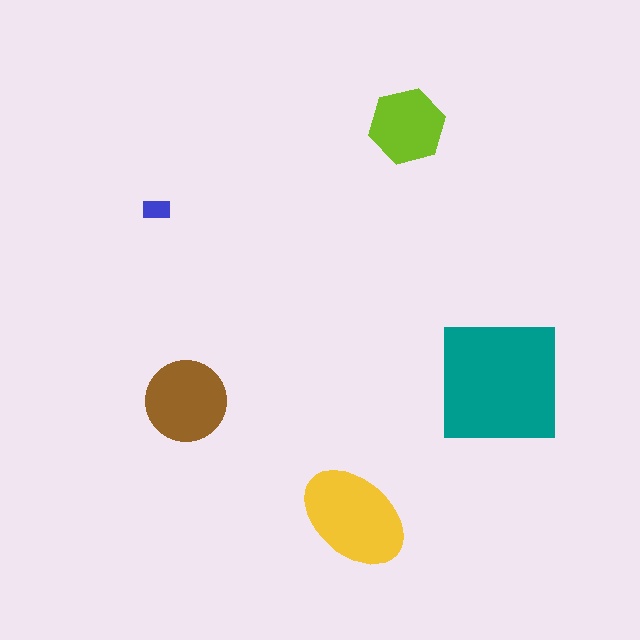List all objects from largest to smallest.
The teal square, the yellow ellipse, the brown circle, the lime hexagon, the blue rectangle.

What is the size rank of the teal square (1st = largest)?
1st.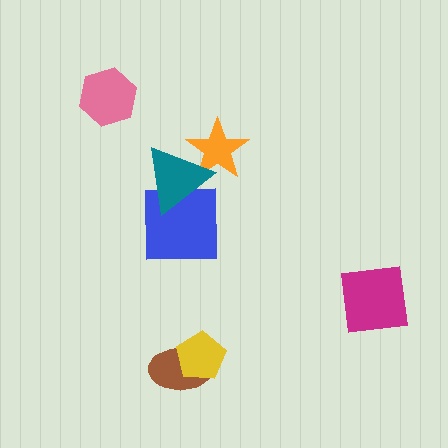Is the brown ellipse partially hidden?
Yes, it is partially covered by another shape.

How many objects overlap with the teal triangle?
2 objects overlap with the teal triangle.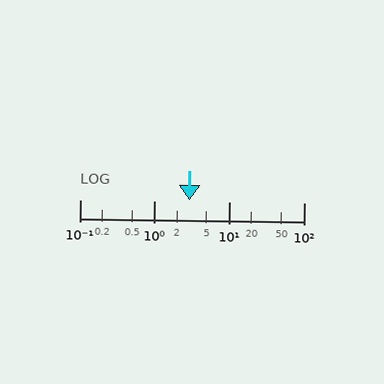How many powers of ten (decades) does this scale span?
The scale spans 3 decades, from 0.1 to 100.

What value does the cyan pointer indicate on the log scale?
The pointer indicates approximately 2.9.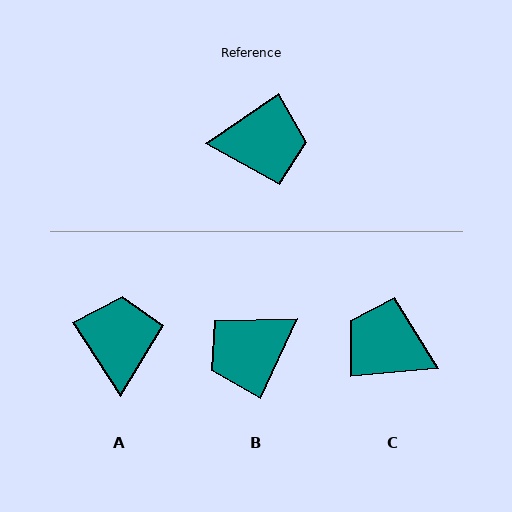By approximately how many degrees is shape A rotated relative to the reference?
Approximately 88 degrees counter-clockwise.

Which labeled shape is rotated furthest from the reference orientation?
C, about 150 degrees away.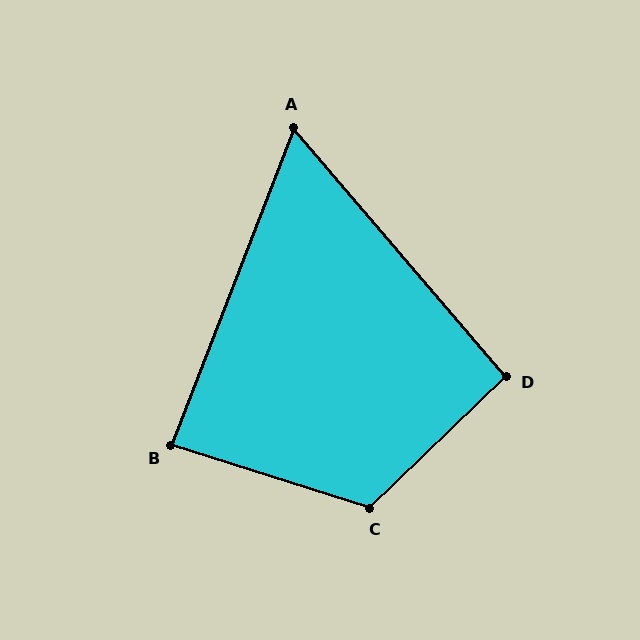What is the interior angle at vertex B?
Approximately 87 degrees (approximately right).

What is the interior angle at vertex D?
Approximately 93 degrees (approximately right).